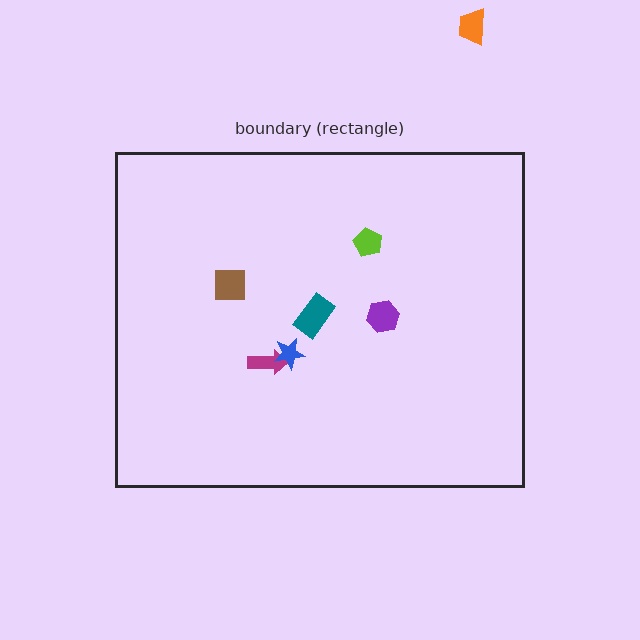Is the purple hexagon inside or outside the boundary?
Inside.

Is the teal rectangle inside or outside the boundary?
Inside.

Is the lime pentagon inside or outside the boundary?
Inside.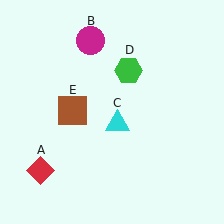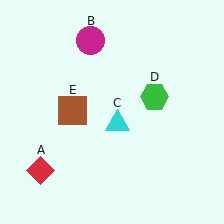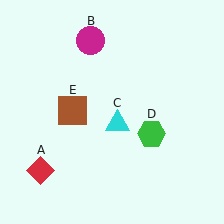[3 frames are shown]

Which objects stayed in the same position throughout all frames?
Red diamond (object A) and magenta circle (object B) and cyan triangle (object C) and brown square (object E) remained stationary.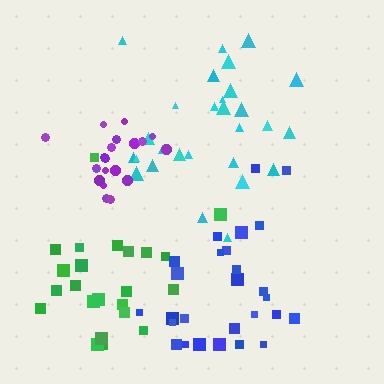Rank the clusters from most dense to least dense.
purple, cyan, green, blue.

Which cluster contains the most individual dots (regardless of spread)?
Cyan (28).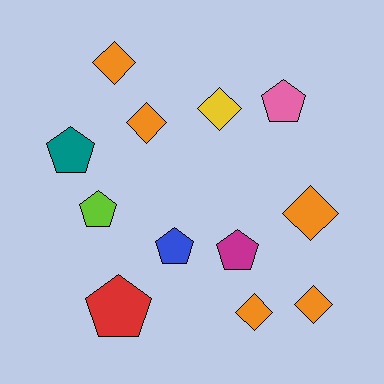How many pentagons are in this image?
There are 6 pentagons.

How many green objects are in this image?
There are no green objects.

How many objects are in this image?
There are 12 objects.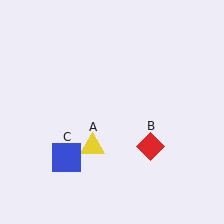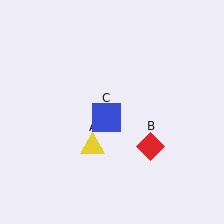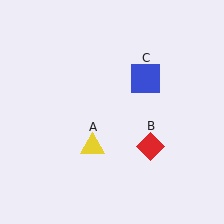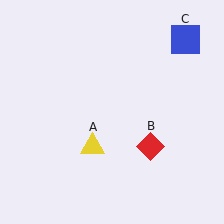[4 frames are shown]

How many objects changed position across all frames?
1 object changed position: blue square (object C).